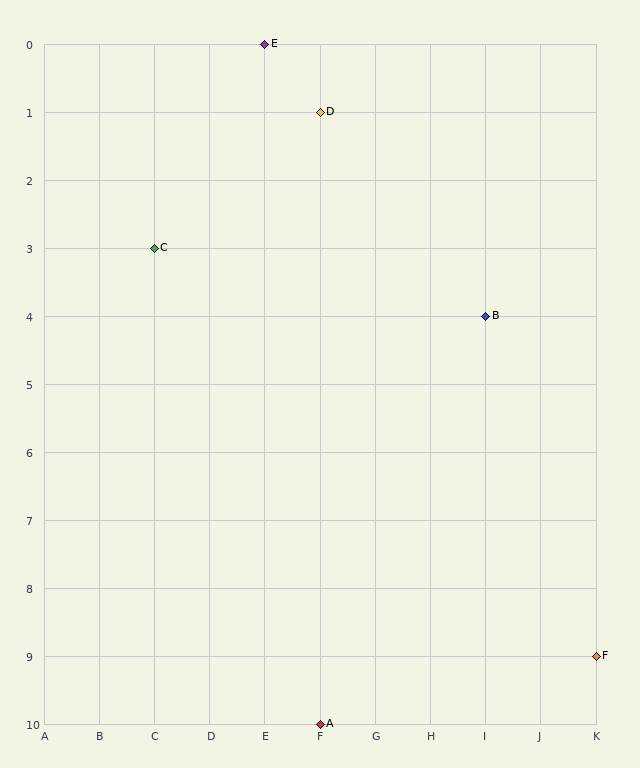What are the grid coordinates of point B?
Point B is at grid coordinates (I, 4).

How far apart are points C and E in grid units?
Points C and E are 2 columns and 3 rows apart (about 3.6 grid units diagonally).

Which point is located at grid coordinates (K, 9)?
Point F is at (K, 9).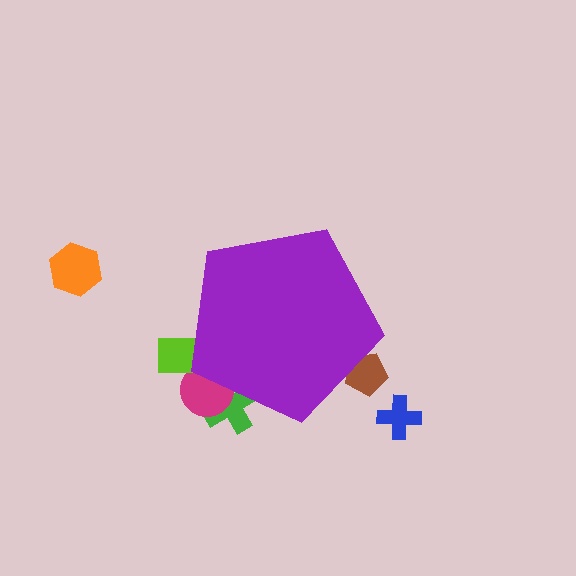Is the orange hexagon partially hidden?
No, the orange hexagon is fully visible.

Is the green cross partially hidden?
Yes, the green cross is partially hidden behind the purple pentagon.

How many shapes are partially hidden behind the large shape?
4 shapes are partially hidden.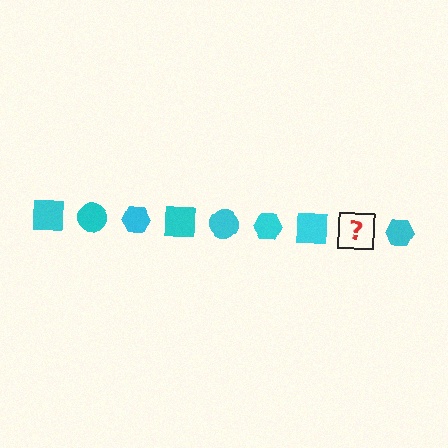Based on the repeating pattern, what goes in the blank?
The blank should be a cyan circle.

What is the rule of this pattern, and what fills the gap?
The rule is that the pattern cycles through square, circle, hexagon shapes in cyan. The gap should be filled with a cyan circle.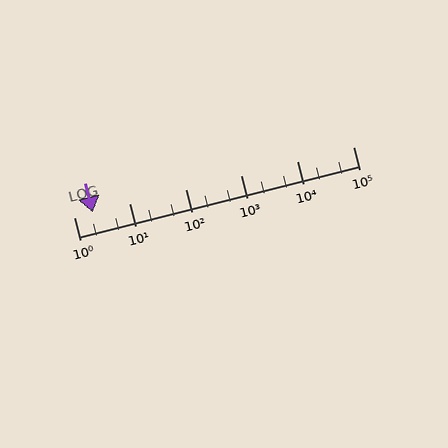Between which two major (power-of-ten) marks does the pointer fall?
The pointer is between 1 and 10.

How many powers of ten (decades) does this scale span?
The scale spans 5 decades, from 1 to 100000.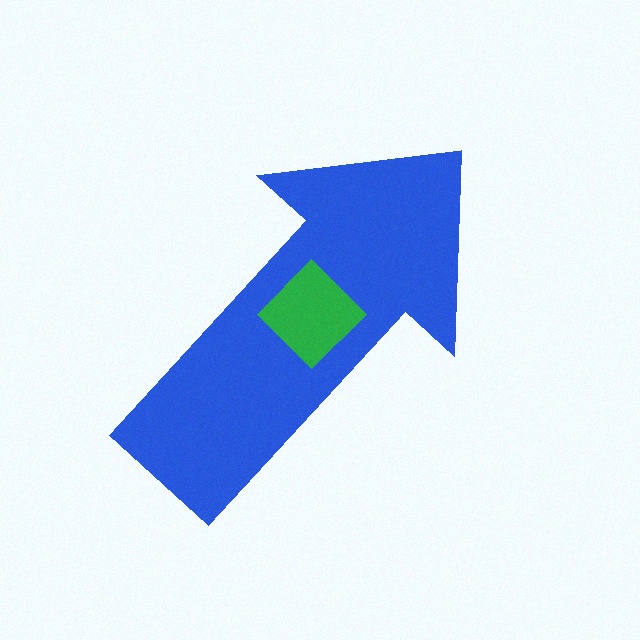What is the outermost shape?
The blue arrow.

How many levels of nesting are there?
2.